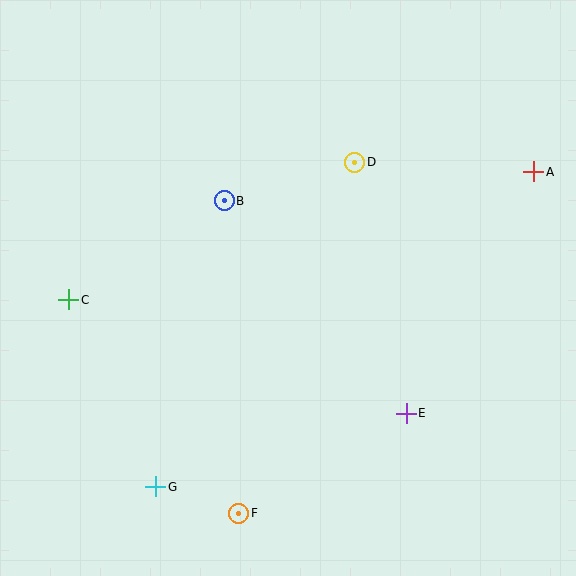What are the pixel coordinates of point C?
Point C is at (69, 300).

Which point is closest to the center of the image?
Point B at (224, 201) is closest to the center.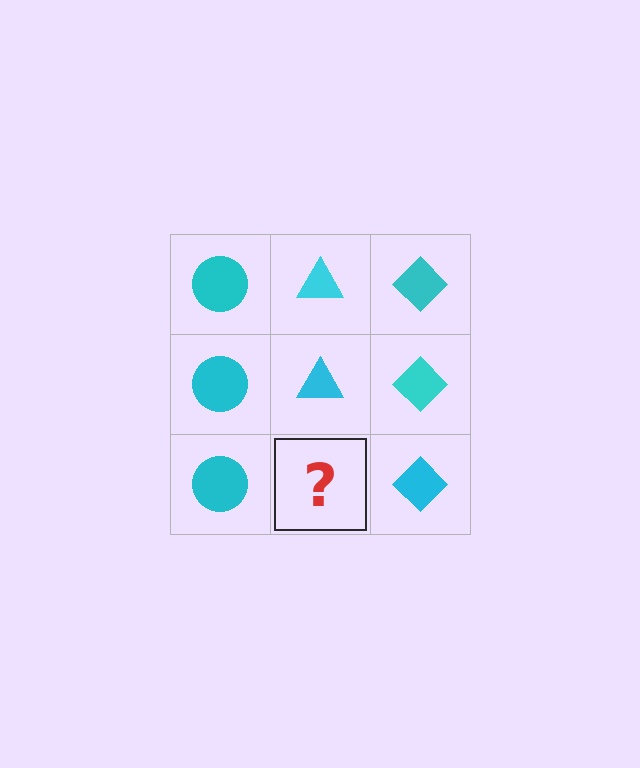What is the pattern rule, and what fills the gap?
The rule is that each column has a consistent shape. The gap should be filled with a cyan triangle.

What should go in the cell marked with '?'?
The missing cell should contain a cyan triangle.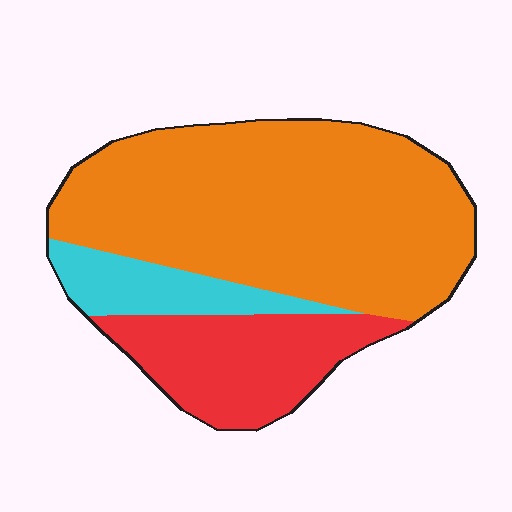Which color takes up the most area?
Orange, at roughly 65%.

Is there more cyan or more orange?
Orange.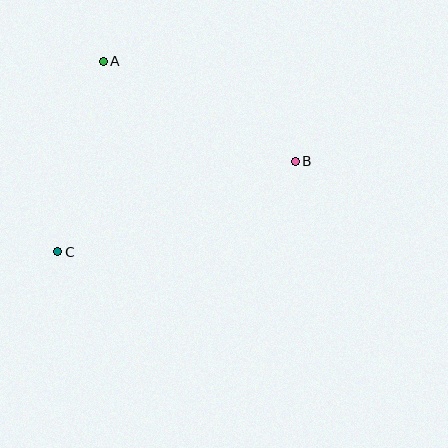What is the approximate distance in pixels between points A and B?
The distance between A and B is approximately 216 pixels.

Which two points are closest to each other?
Points A and C are closest to each other.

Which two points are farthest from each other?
Points B and C are farthest from each other.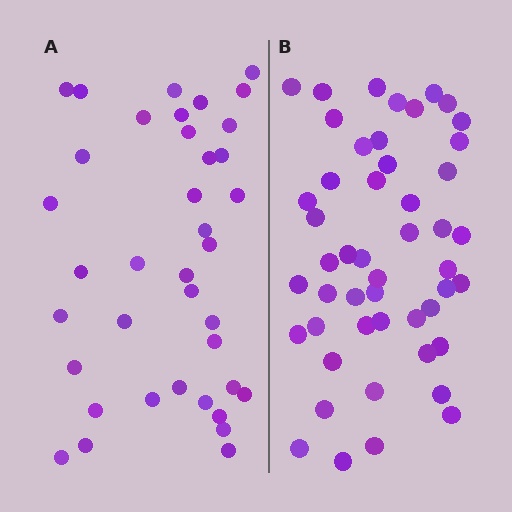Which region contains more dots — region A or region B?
Region B (the right region) has more dots.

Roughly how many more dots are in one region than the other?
Region B has roughly 12 or so more dots than region A.